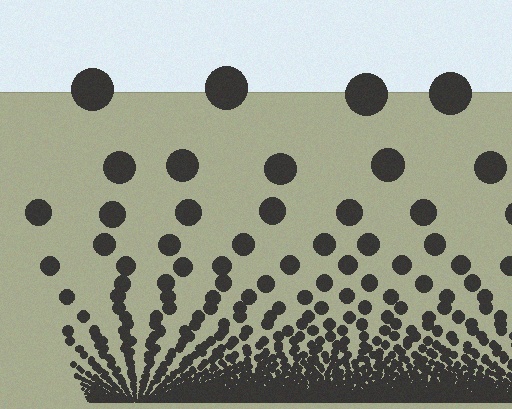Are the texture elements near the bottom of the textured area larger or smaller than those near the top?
Smaller. The gradient is inverted — elements near the bottom are smaller and denser.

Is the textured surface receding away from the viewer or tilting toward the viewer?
The surface appears to tilt toward the viewer. Texture elements get larger and sparser toward the top.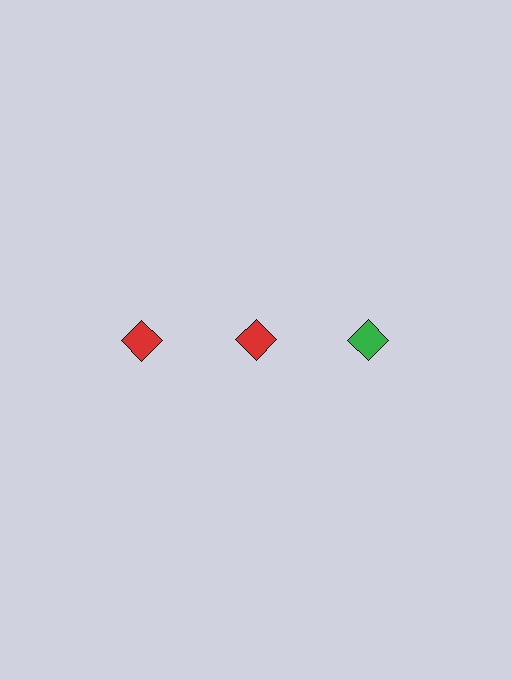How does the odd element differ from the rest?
It has a different color: green instead of red.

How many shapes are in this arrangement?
There are 3 shapes arranged in a grid pattern.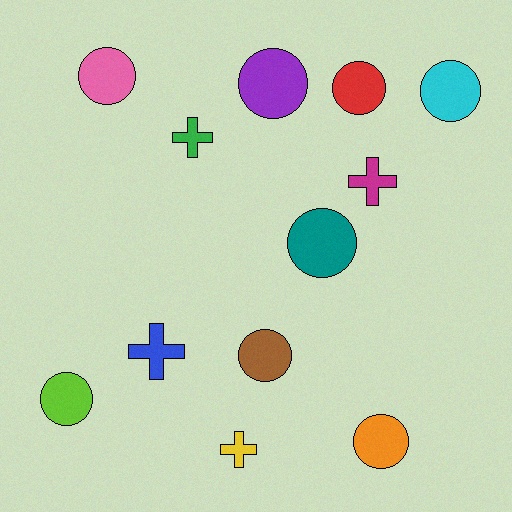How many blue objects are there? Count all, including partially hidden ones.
There is 1 blue object.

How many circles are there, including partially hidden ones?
There are 8 circles.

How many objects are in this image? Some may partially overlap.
There are 12 objects.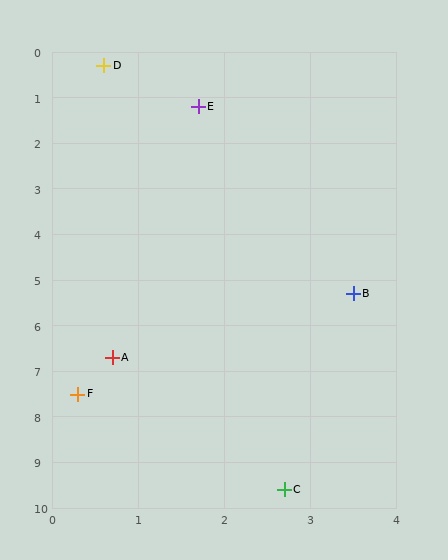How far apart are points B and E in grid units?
Points B and E are about 4.5 grid units apart.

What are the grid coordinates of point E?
Point E is at approximately (1.7, 1.2).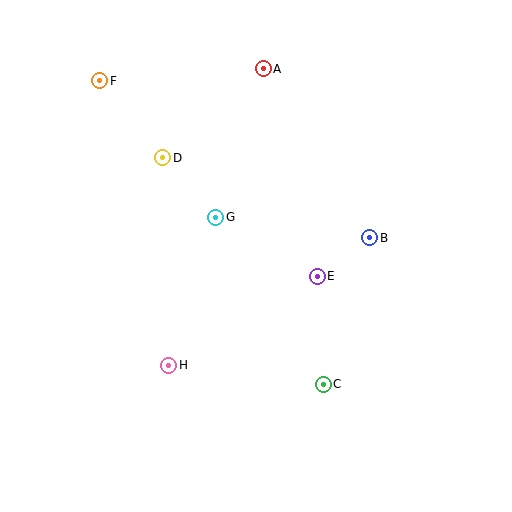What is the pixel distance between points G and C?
The distance between G and C is 199 pixels.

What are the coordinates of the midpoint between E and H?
The midpoint between E and H is at (243, 321).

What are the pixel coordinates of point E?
Point E is at (317, 276).